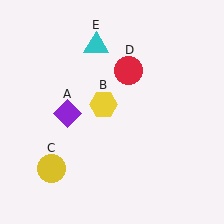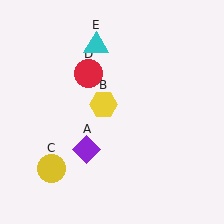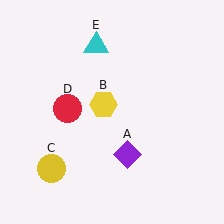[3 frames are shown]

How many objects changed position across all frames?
2 objects changed position: purple diamond (object A), red circle (object D).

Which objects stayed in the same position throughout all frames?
Yellow hexagon (object B) and yellow circle (object C) and cyan triangle (object E) remained stationary.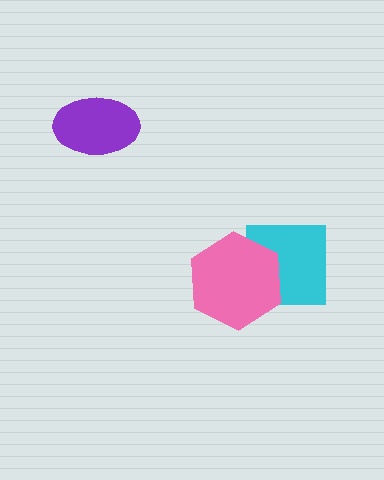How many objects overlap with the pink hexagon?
1 object overlaps with the pink hexagon.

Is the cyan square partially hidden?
Yes, it is partially covered by another shape.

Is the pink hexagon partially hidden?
No, no other shape covers it.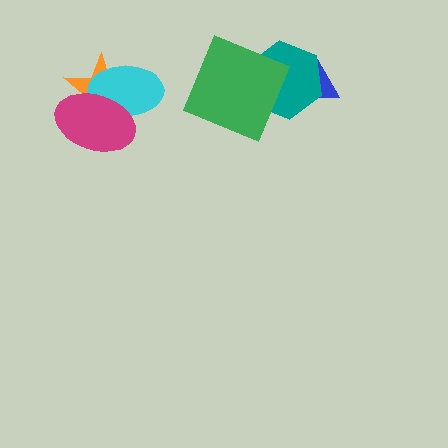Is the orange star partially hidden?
Yes, it is partially covered by another shape.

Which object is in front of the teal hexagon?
The green square is in front of the teal hexagon.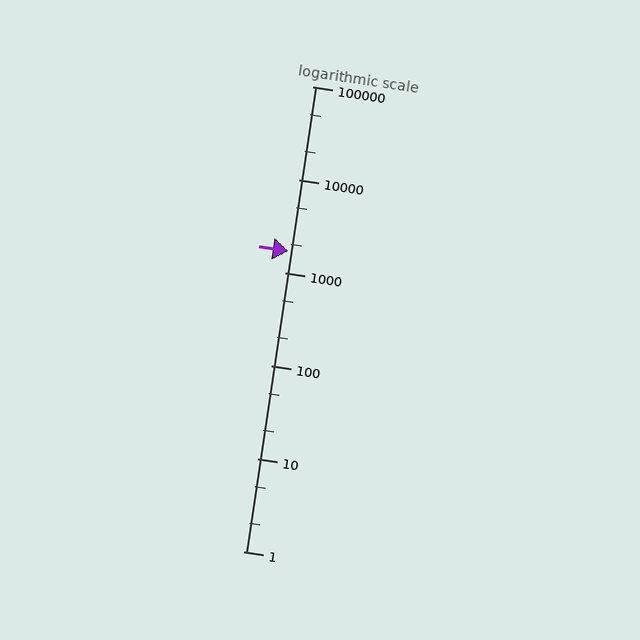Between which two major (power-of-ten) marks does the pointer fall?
The pointer is between 1000 and 10000.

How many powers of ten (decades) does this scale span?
The scale spans 5 decades, from 1 to 100000.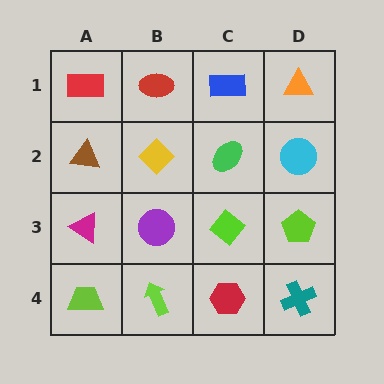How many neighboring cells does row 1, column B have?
3.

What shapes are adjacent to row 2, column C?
A blue rectangle (row 1, column C), a lime diamond (row 3, column C), a yellow diamond (row 2, column B), a cyan circle (row 2, column D).